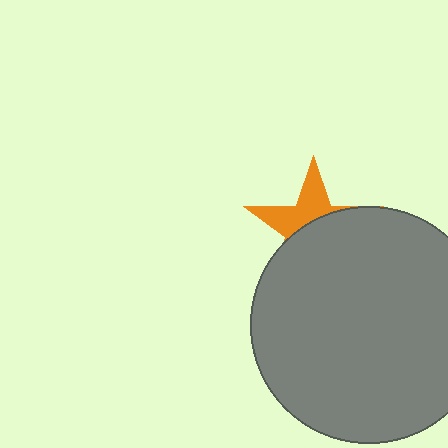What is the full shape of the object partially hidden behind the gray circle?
The partially hidden object is an orange star.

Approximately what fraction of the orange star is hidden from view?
Roughly 61% of the orange star is hidden behind the gray circle.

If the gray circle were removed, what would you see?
You would see the complete orange star.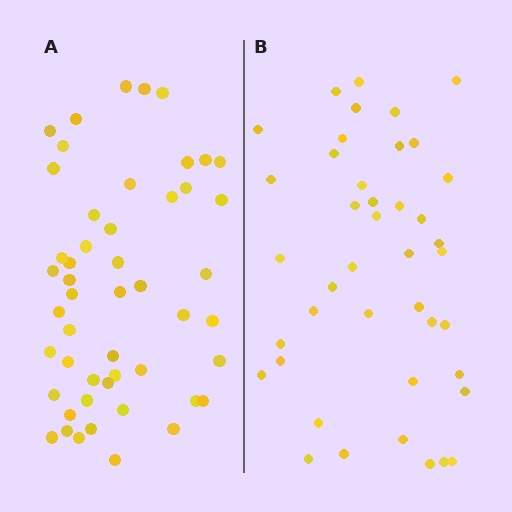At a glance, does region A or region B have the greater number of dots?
Region A (the left region) has more dots.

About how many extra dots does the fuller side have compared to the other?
Region A has roughly 8 or so more dots than region B.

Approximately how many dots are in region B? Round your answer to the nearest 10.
About 40 dots. (The exact count is 42, which rounds to 40.)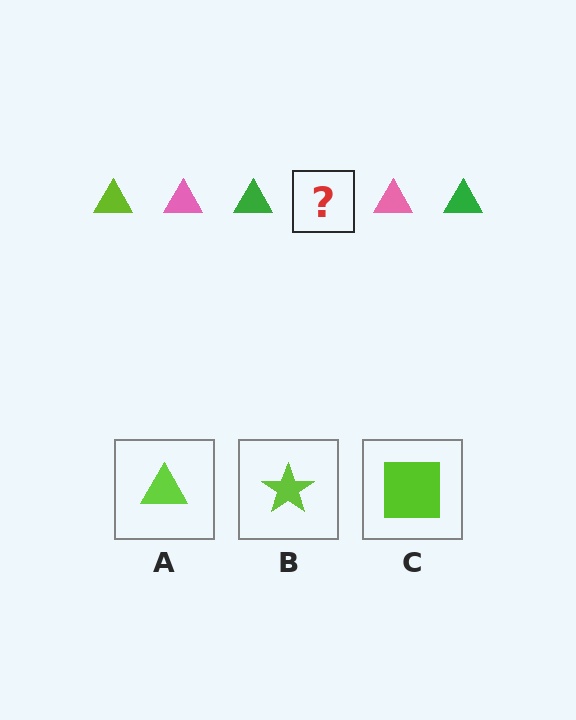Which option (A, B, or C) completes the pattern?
A.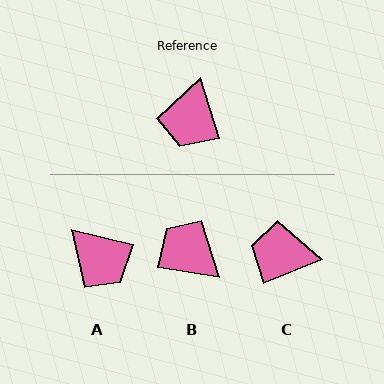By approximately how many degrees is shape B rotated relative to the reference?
Approximately 116 degrees clockwise.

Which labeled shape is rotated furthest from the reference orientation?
B, about 116 degrees away.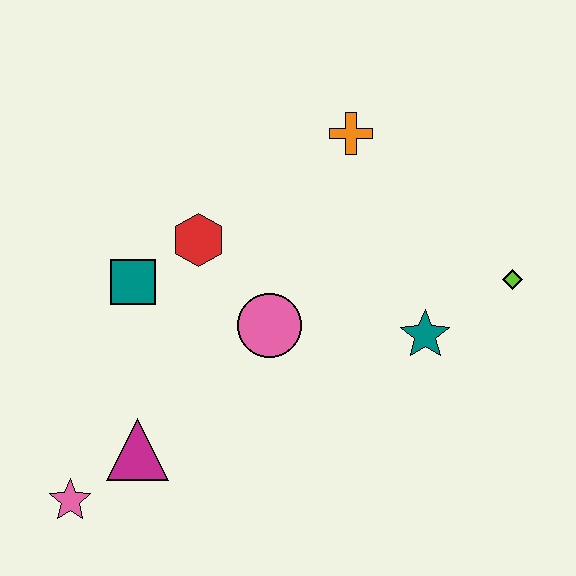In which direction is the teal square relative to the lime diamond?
The teal square is to the left of the lime diamond.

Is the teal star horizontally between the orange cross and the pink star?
No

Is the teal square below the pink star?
No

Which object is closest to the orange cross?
The red hexagon is closest to the orange cross.